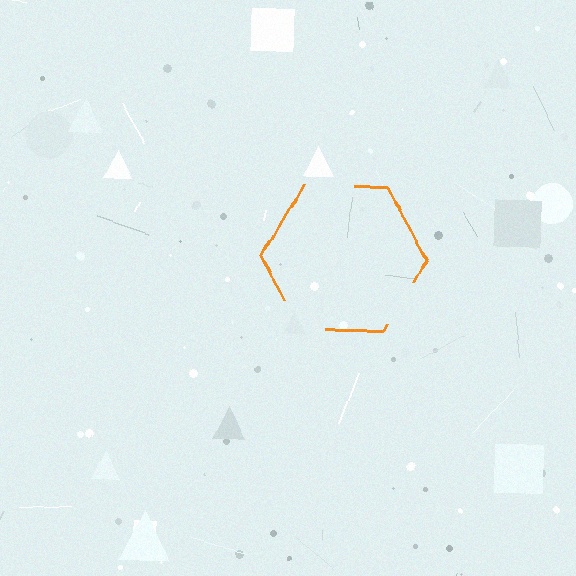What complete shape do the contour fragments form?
The contour fragments form a hexagon.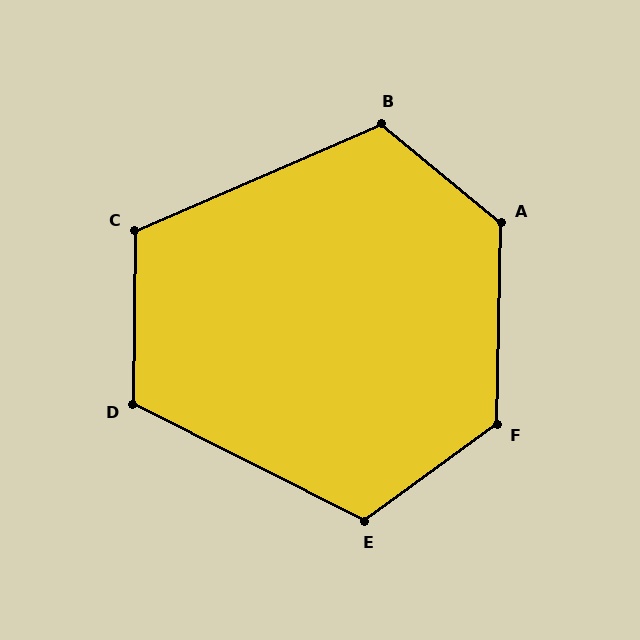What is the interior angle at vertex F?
Approximately 127 degrees (obtuse).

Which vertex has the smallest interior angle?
C, at approximately 114 degrees.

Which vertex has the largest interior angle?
A, at approximately 128 degrees.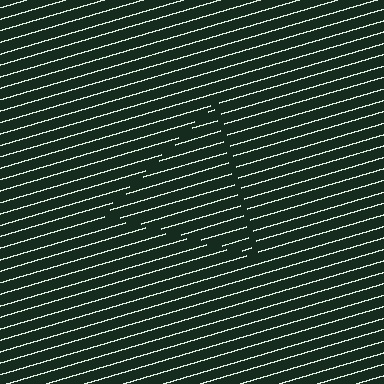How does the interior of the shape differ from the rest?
The interior of the shape contains the same grating, shifted by half a period — the contour is defined by the phase discontinuity where line-ends from the inner and outer gratings abut.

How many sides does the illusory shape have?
3 sides — the line-ends trace a triangle.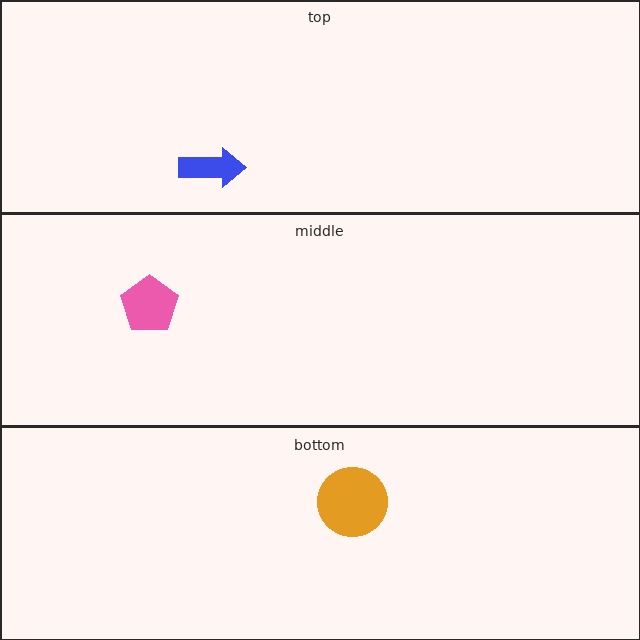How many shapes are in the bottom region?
1.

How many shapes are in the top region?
1.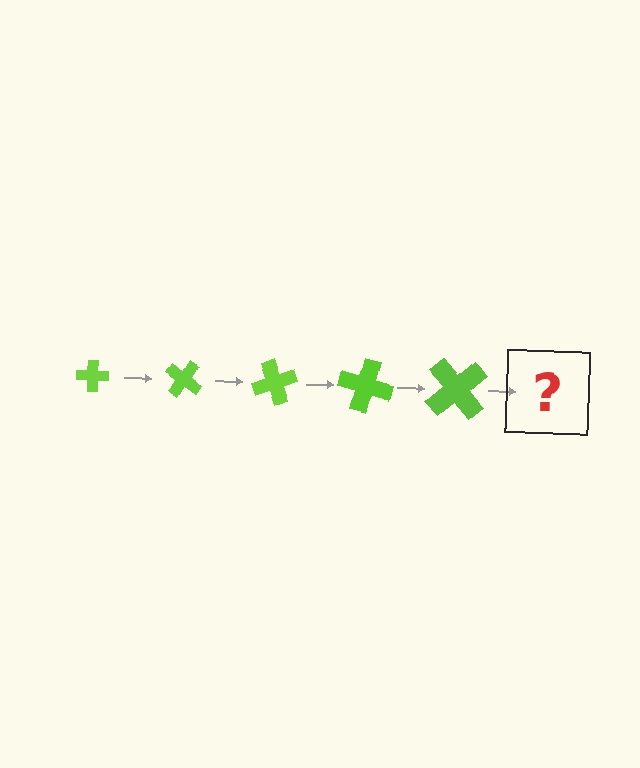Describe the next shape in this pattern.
It should be a cross, larger than the previous one and rotated 175 degrees from the start.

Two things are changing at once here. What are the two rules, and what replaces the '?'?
The two rules are that the cross grows larger each step and it rotates 35 degrees each step. The '?' should be a cross, larger than the previous one and rotated 175 degrees from the start.